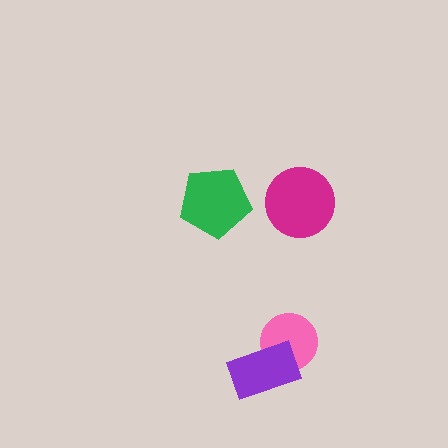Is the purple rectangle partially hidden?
No, no other shape covers it.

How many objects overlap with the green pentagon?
0 objects overlap with the green pentagon.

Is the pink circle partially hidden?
Yes, it is partially covered by another shape.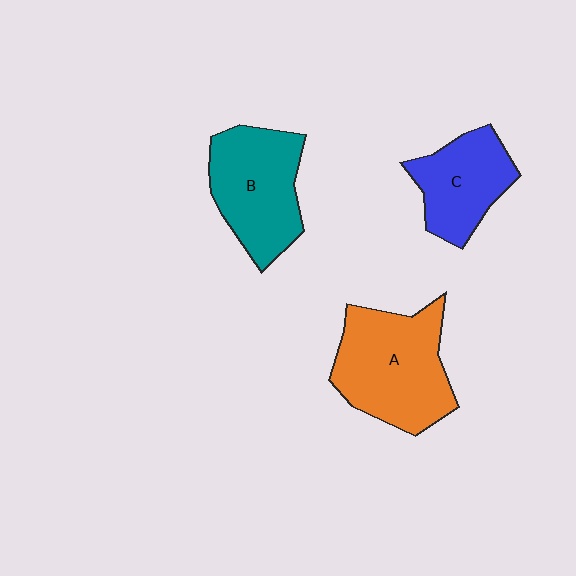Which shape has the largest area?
Shape A (orange).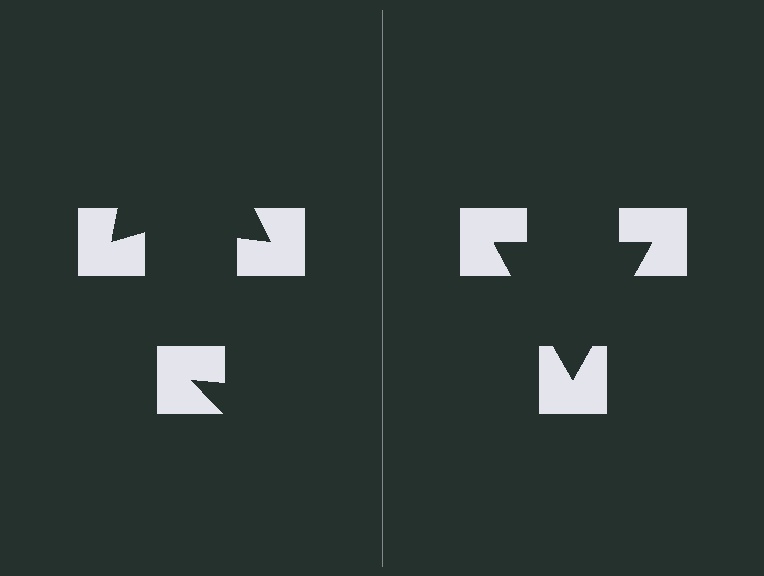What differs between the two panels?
The notched squares are positioned identically on both sides; only the wedge orientations differ. On the right they align to a triangle; on the left they are misaligned.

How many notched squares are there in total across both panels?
6 — 3 on each side.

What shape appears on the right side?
An illusory triangle.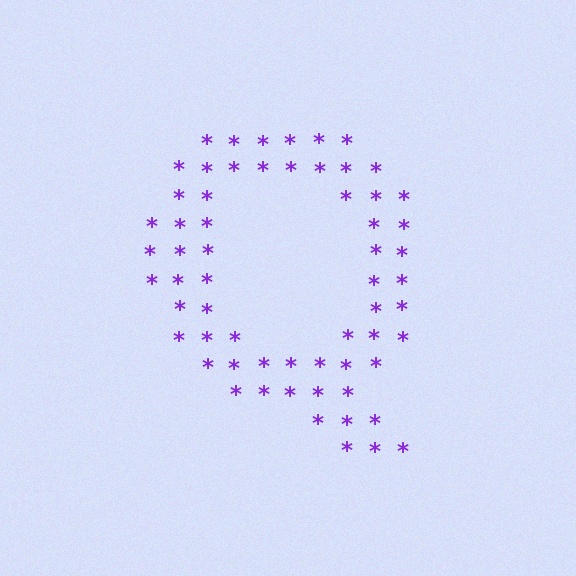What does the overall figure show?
The overall figure shows the letter Q.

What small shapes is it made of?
It is made of small asterisks.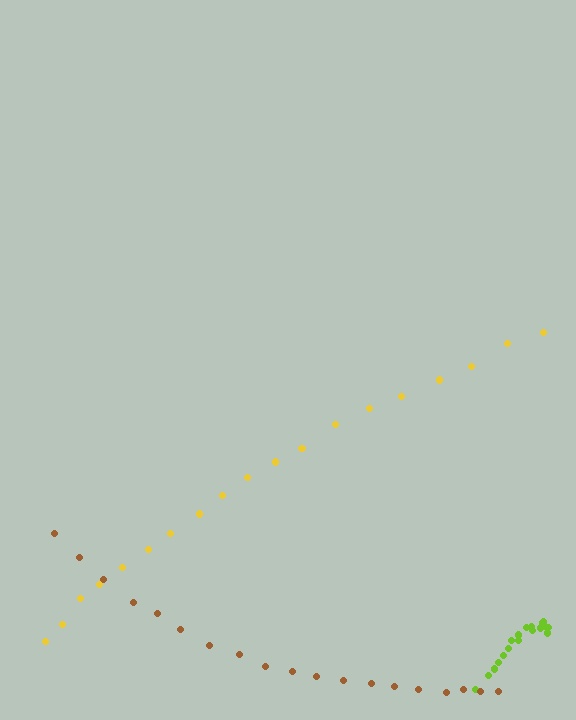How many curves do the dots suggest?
There are 3 distinct paths.